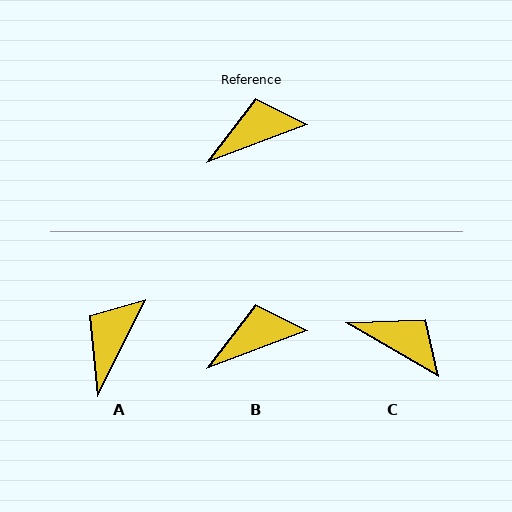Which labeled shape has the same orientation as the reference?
B.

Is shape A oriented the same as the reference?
No, it is off by about 42 degrees.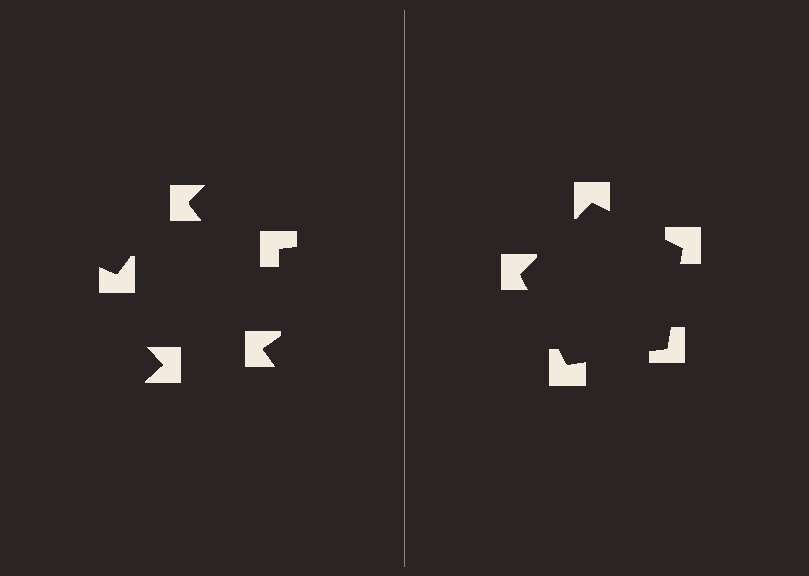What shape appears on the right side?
An illusory pentagon.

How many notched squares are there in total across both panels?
10 — 5 on each side.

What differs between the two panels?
The notched squares are positioned identically on both sides; only the wedge orientations differ. On the right they align to a pentagon; on the left they are misaligned.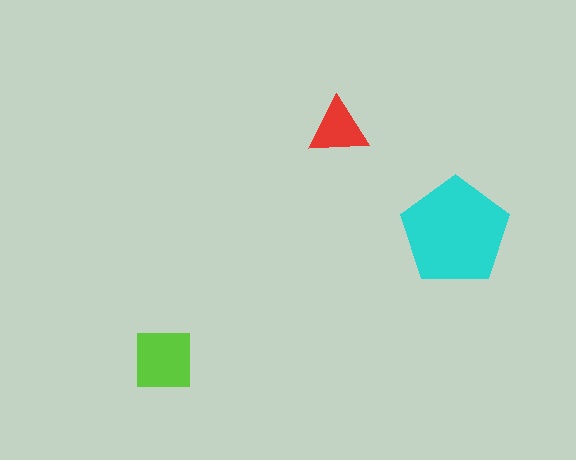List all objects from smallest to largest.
The red triangle, the lime square, the cyan pentagon.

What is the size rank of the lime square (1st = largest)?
2nd.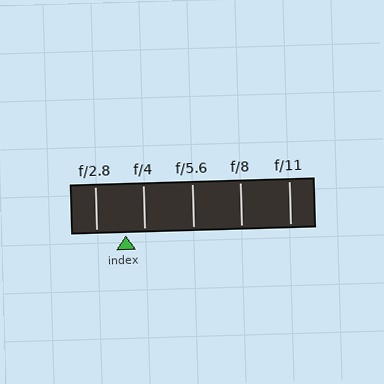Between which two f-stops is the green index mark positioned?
The index mark is between f/2.8 and f/4.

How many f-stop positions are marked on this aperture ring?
There are 5 f-stop positions marked.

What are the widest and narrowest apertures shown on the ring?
The widest aperture shown is f/2.8 and the narrowest is f/11.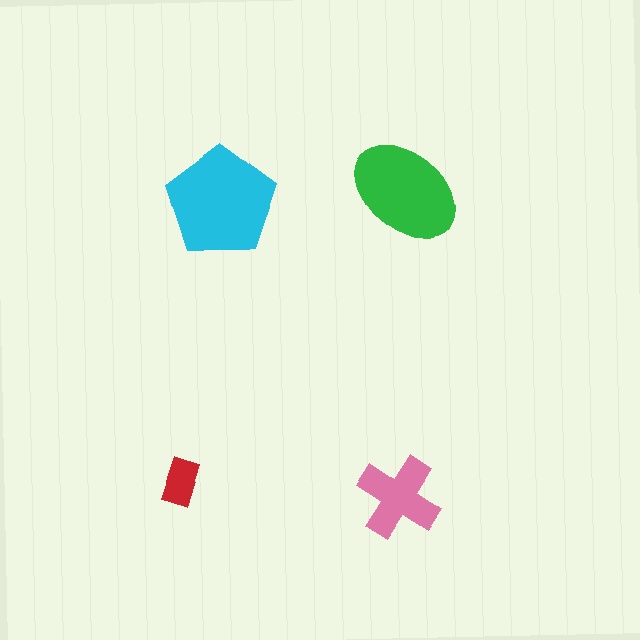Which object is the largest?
The cyan pentagon.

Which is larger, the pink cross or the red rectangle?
The pink cross.